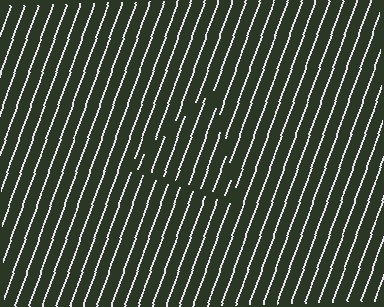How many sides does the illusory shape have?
3 sides — the line-ends trace a triangle.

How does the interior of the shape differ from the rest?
The interior of the shape contains the same grating, shifted by half a period — the contour is defined by the phase discontinuity where line-ends from the inner and outer gratings abut.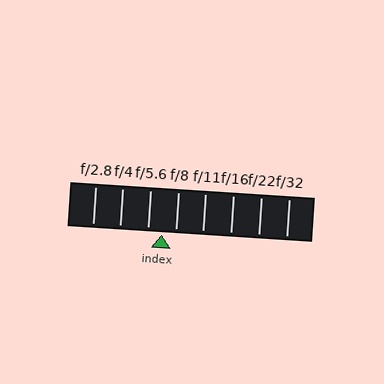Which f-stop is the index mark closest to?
The index mark is closest to f/8.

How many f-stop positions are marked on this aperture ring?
There are 8 f-stop positions marked.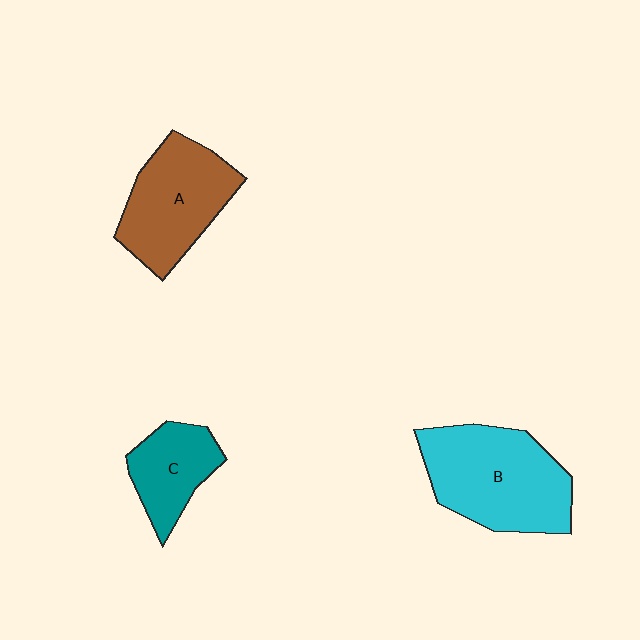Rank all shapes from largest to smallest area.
From largest to smallest: B (cyan), A (brown), C (teal).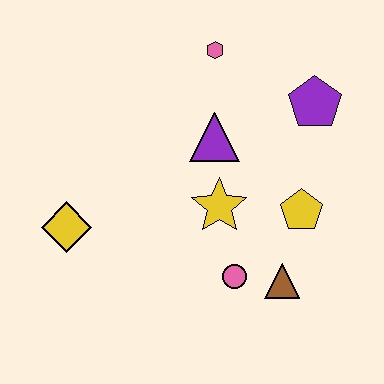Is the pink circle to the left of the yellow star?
No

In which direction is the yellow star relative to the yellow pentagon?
The yellow star is to the left of the yellow pentagon.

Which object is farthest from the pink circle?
The pink hexagon is farthest from the pink circle.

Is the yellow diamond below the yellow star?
Yes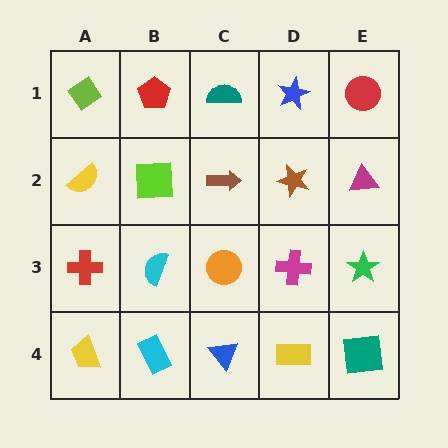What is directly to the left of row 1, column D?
A teal semicircle.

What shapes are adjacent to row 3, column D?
A brown star (row 2, column D), a yellow rectangle (row 4, column D), an orange circle (row 3, column C), a green star (row 3, column E).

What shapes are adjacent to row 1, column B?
A lime square (row 2, column B), a lime diamond (row 1, column A), a teal semicircle (row 1, column C).